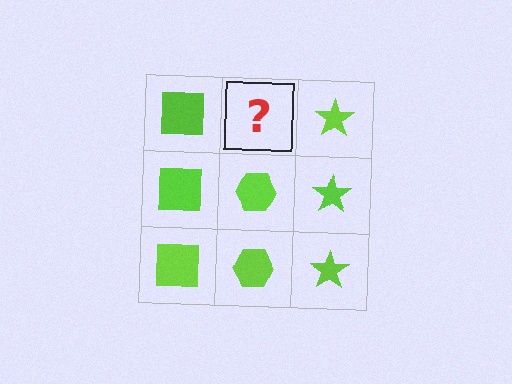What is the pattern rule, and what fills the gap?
The rule is that each column has a consistent shape. The gap should be filled with a lime hexagon.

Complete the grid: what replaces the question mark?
The question mark should be replaced with a lime hexagon.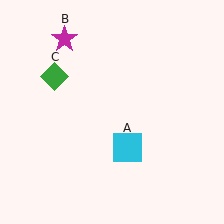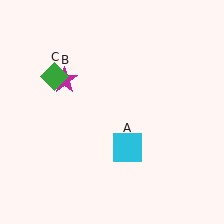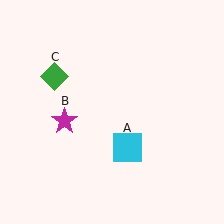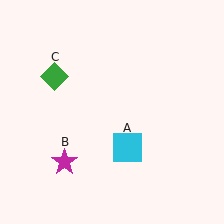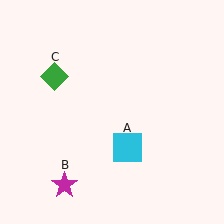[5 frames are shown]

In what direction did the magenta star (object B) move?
The magenta star (object B) moved down.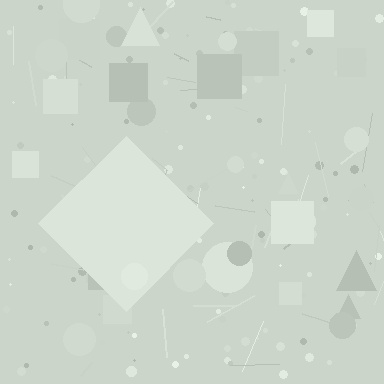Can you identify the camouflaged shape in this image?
The camouflaged shape is a diamond.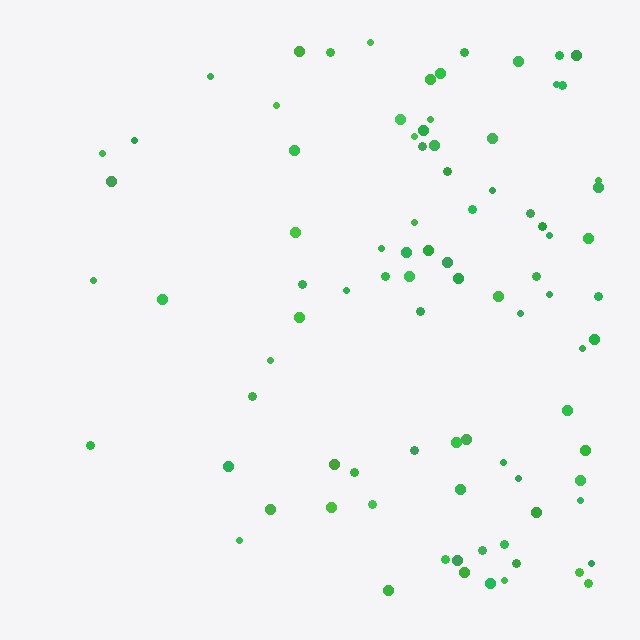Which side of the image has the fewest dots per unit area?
The left.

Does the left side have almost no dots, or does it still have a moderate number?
Still a moderate number, just noticeably fewer than the right.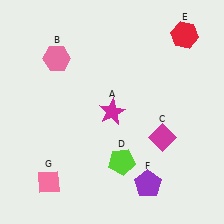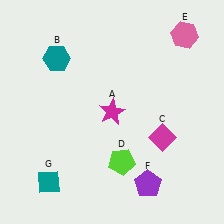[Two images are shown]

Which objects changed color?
B changed from pink to teal. E changed from red to pink. G changed from pink to teal.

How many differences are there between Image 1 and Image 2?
There are 3 differences between the two images.